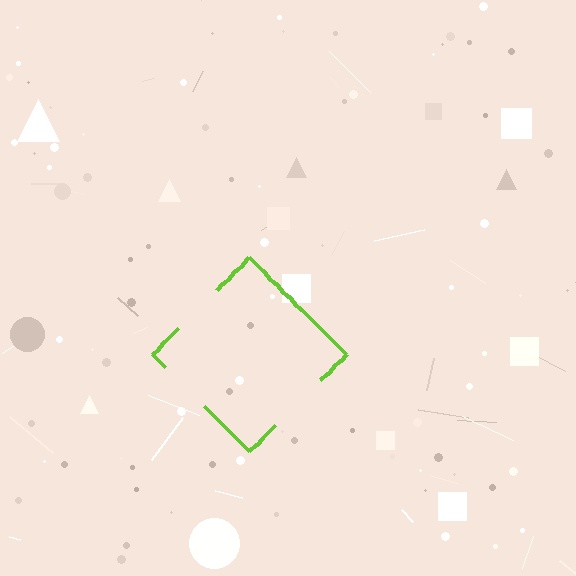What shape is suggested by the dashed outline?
The dashed outline suggests a diamond.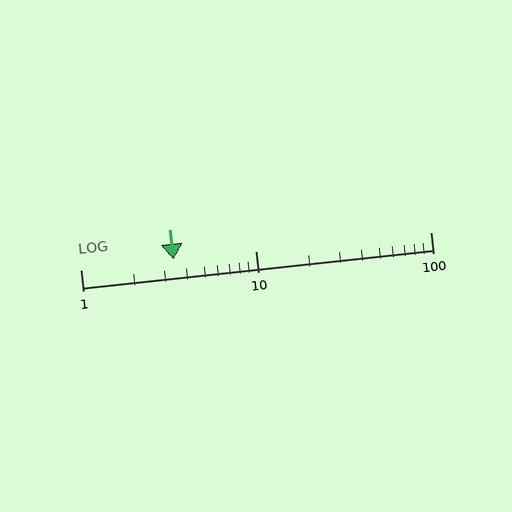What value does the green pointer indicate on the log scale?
The pointer indicates approximately 3.4.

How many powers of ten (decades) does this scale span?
The scale spans 2 decades, from 1 to 100.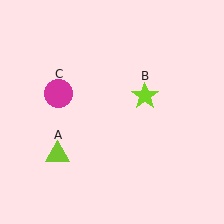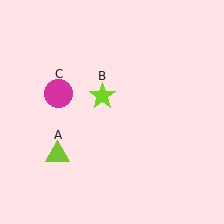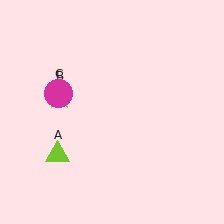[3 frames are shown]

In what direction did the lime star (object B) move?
The lime star (object B) moved left.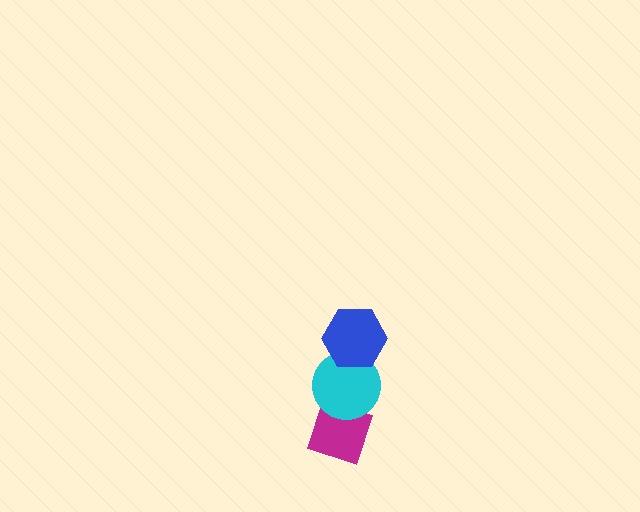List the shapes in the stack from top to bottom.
From top to bottom: the blue hexagon, the cyan circle, the magenta diamond.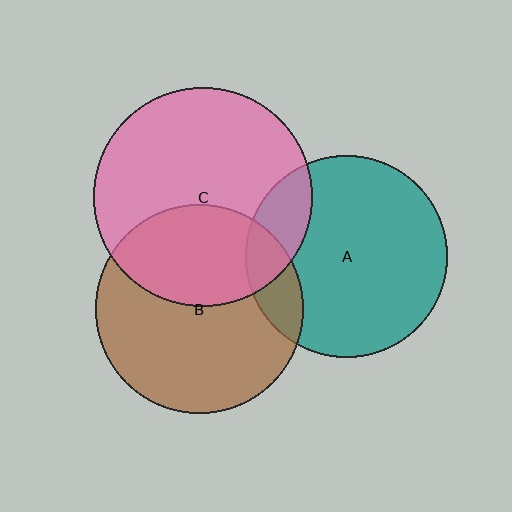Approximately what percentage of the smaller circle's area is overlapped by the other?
Approximately 15%.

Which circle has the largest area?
Circle C (pink).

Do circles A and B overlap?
Yes.